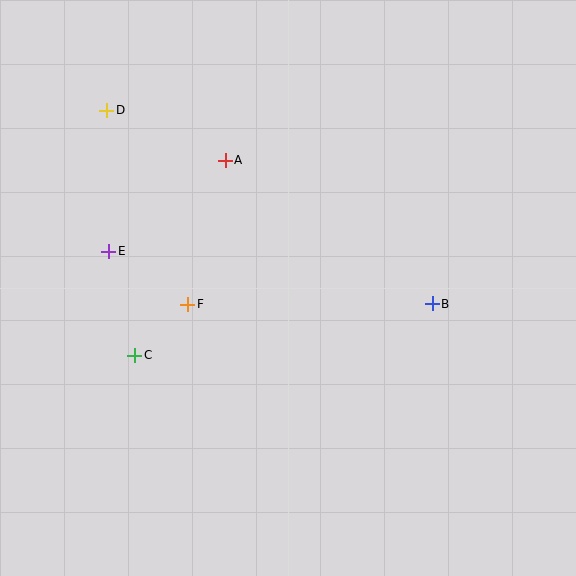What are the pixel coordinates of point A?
Point A is at (225, 160).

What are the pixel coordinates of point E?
Point E is at (109, 251).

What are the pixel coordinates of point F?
Point F is at (188, 304).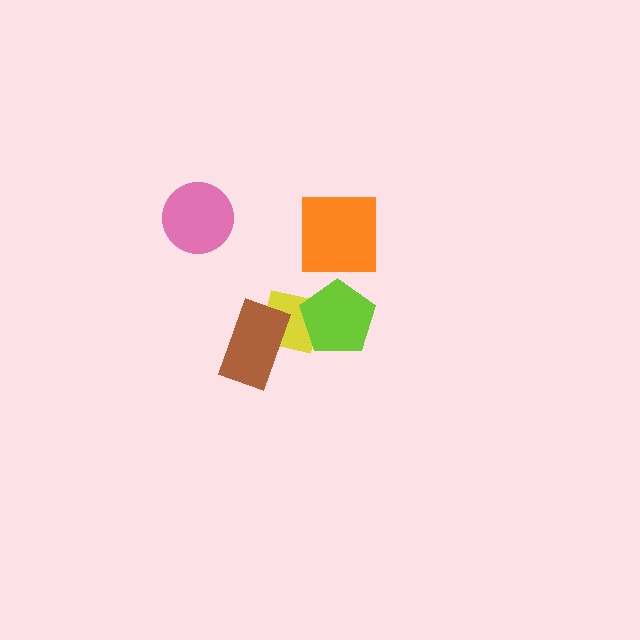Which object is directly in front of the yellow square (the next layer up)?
The brown rectangle is directly in front of the yellow square.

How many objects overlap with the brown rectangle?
1 object overlaps with the brown rectangle.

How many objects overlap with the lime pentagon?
1 object overlaps with the lime pentagon.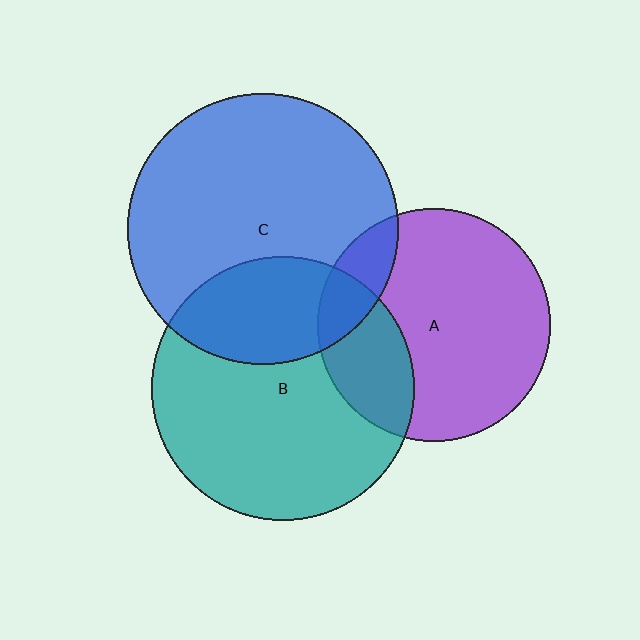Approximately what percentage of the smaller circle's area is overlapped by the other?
Approximately 25%.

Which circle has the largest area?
Circle C (blue).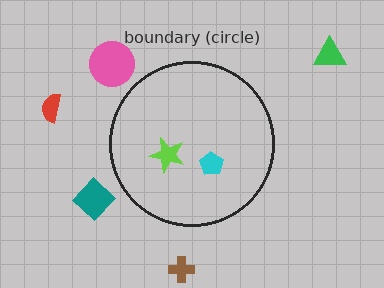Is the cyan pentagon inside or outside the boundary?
Inside.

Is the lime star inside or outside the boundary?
Inside.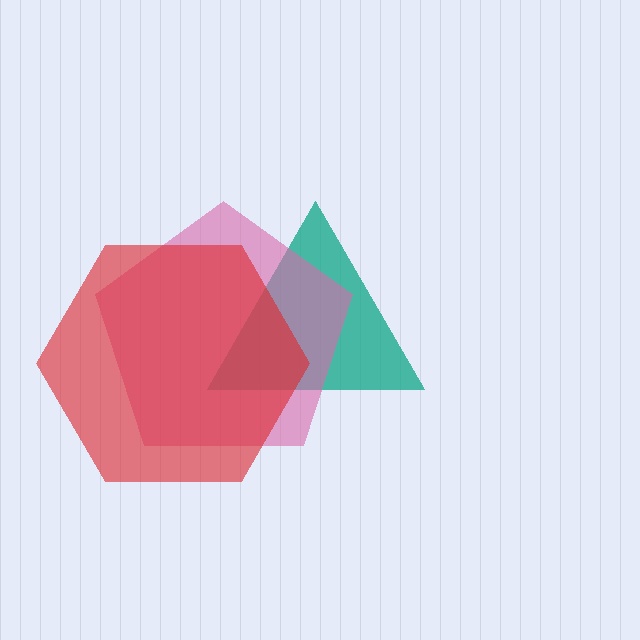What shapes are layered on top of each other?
The layered shapes are: a teal triangle, a pink pentagon, a red hexagon.